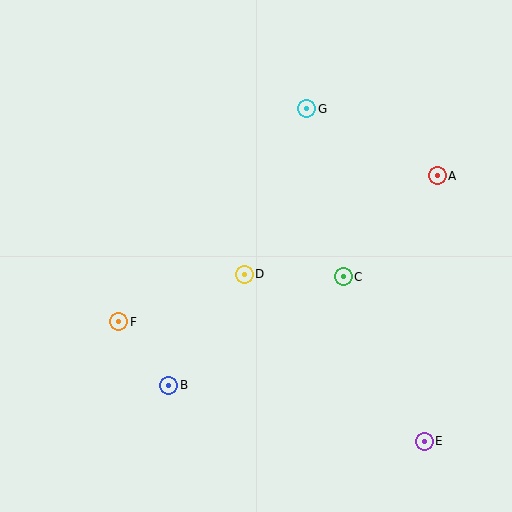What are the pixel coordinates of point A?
Point A is at (437, 176).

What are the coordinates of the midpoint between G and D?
The midpoint between G and D is at (275, 191).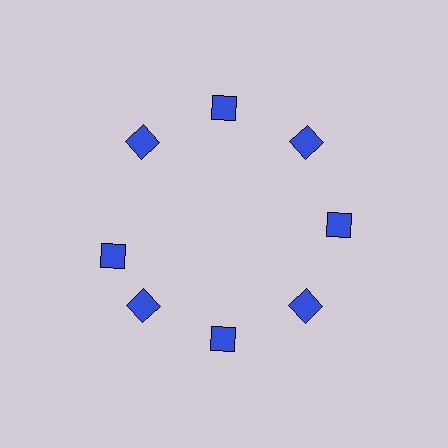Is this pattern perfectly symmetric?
No. The 8 blue diamonds are arranged in a ring, but one element near the 9 o'clock position is rotated out of alignment along the ring, breaking the 8-fold rotational symmetry.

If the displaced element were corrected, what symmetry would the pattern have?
It would have 8-fold rotational symmetry — the pattern would map onto itself every 45 degrees.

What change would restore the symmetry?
The symmetry would be restored by rotating it back into even spacing with its neighbors so that all 8 diamonds sit at equal angles and equal distance from the center.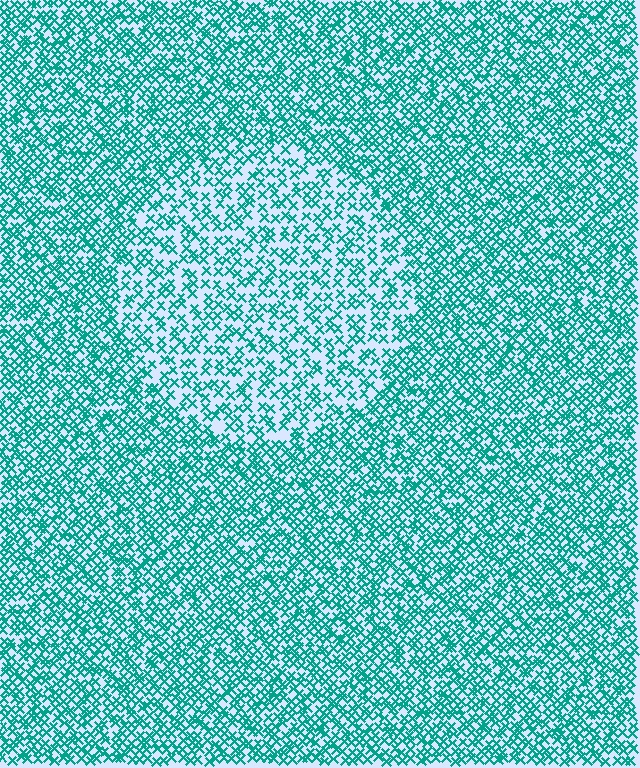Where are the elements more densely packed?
The elements are more densely packed outside the circle boundary.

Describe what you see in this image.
The image contains small teal elements arranged at two different densities. A circle-shaped region is visible where the elements are less densely packed than the surrounding area.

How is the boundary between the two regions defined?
The boundary is defined by a change in element density (approximately 1.7x ratio). All elements are the same color, size, and shape.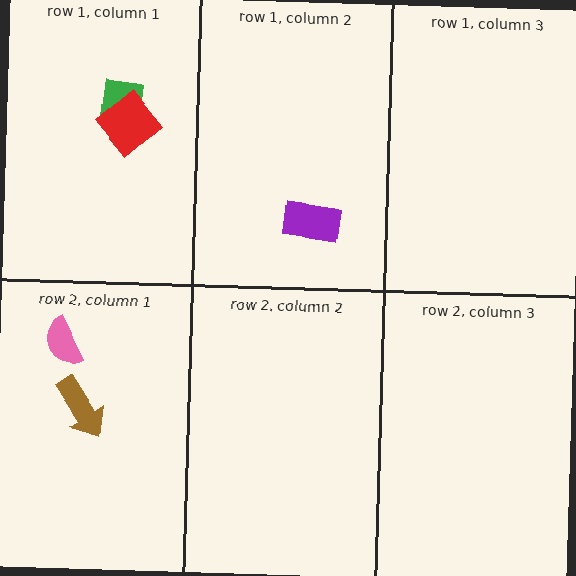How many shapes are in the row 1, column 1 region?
2.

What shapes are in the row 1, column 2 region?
The purple rectangle.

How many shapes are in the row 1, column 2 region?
1.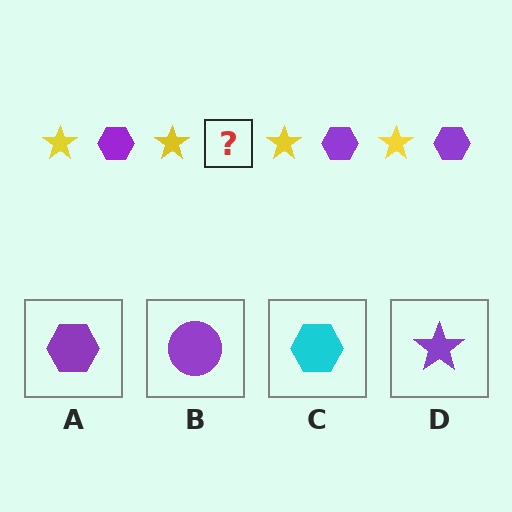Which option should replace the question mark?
Option A.